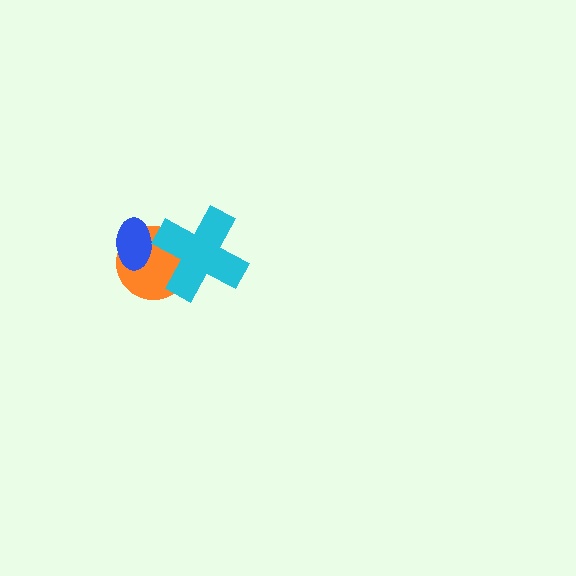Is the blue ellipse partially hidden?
No, no other shape covers it.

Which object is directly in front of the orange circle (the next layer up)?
The blue ellipse is directly in front of the orange circle.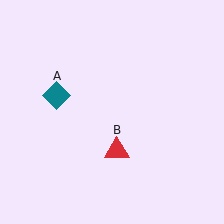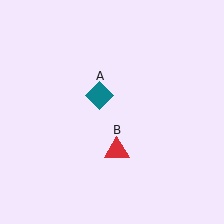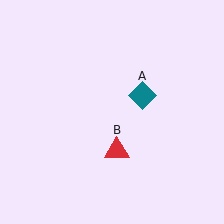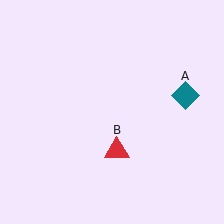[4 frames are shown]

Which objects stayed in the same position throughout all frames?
Red triangle (object B) remained stationary.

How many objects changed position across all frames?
1 object changed position: teal diamond (object A).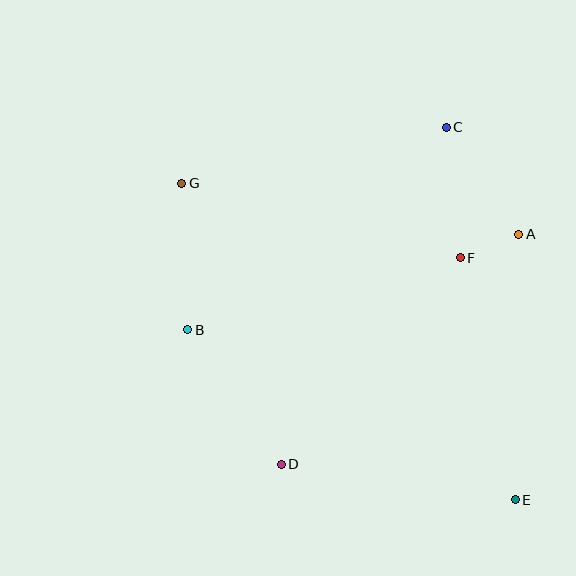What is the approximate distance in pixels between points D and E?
The distance between D and E is approximately 236 pixels.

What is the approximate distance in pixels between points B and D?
The distance between B and D is approximately 164 pixels.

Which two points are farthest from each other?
Points E and G are farthest from each other.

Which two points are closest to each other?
Points A and F are closest to each other.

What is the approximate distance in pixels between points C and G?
The distance between C and G is approximately 271 pixels.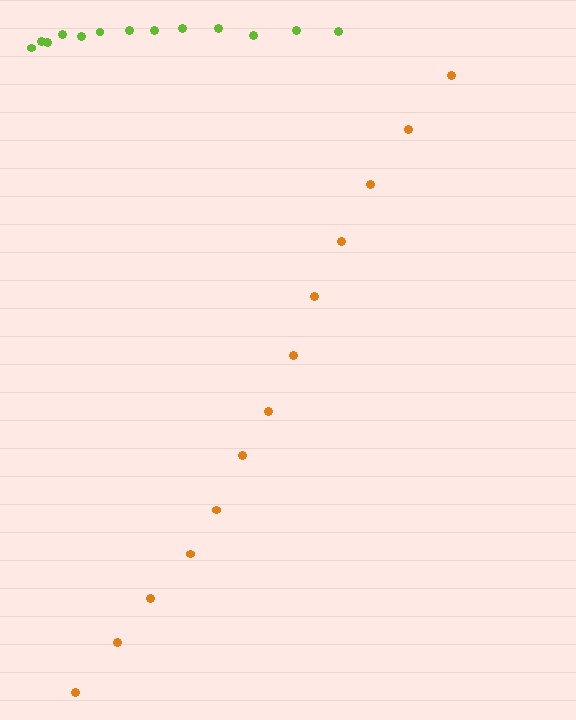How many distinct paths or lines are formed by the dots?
There are 2 distinct paths.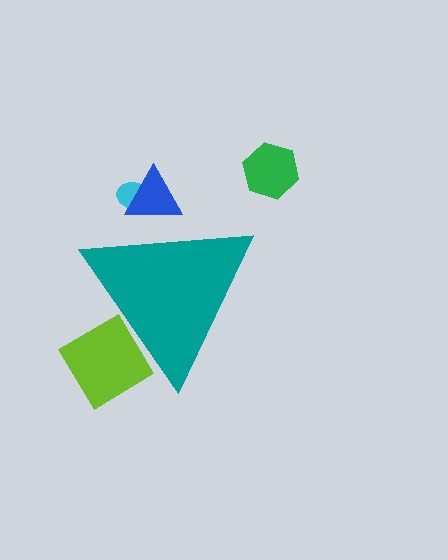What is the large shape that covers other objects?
A teal triangle.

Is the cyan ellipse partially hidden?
Yes, the cyan ellipse is partially hidden behind the teal triangle.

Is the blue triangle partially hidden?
Yes, the blue triangle is partially hidden behind the teal triangle.